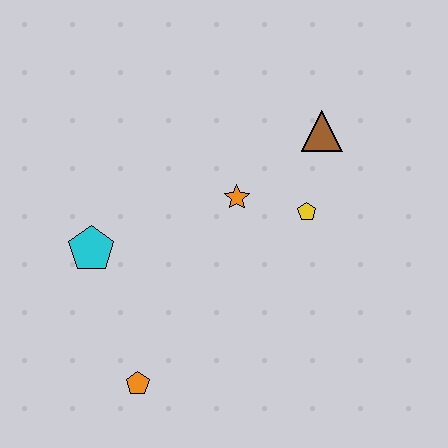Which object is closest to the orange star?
The yellow pentagon is closest to the orange star.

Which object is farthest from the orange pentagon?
The brown triangle is farthest from the orange pentagon.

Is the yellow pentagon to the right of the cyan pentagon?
Yes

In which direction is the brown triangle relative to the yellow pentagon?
The brown triangle is above the yellow pentagon.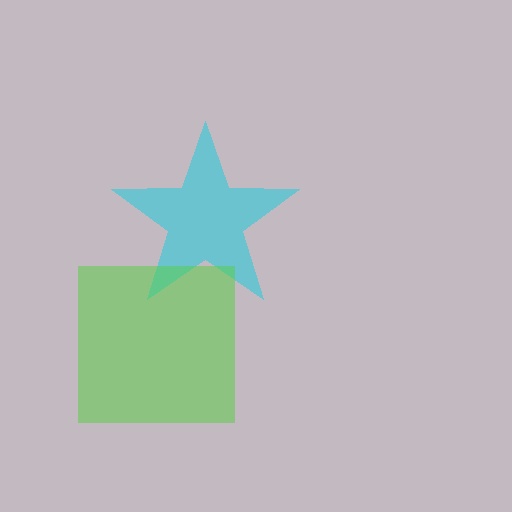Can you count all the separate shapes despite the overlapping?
Yes, there are 2 separate shapes.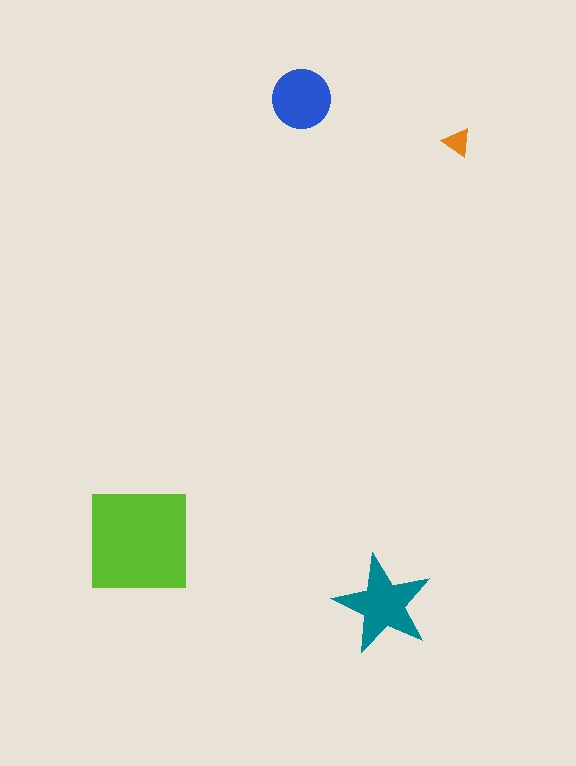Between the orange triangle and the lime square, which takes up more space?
The lime square.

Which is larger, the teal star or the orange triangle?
The teal star.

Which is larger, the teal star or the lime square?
The lime square.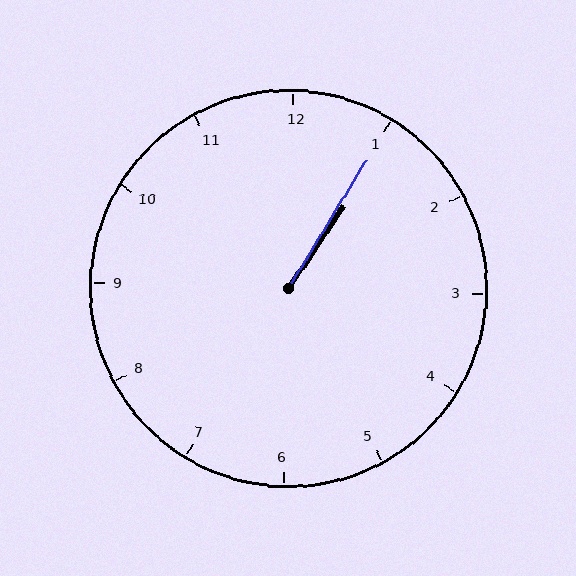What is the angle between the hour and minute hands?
Approximately 2 degrees.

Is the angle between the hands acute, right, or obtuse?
It is acute.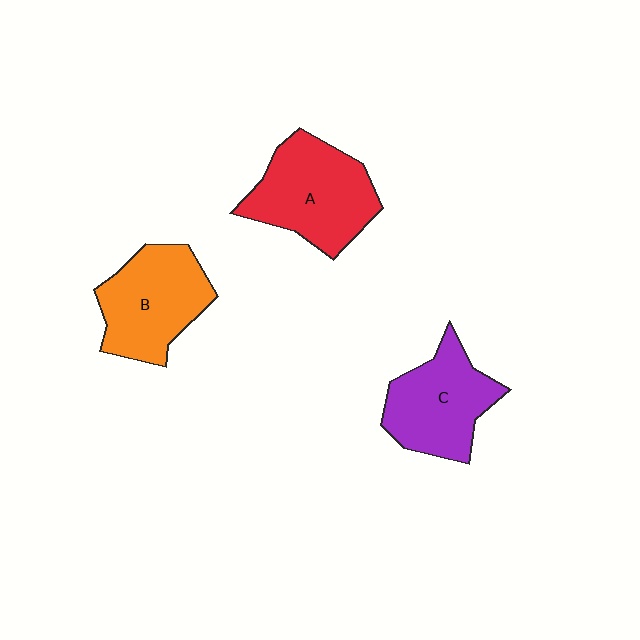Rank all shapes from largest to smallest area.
From largest to smallest: A (red), B (orange), C (purple).